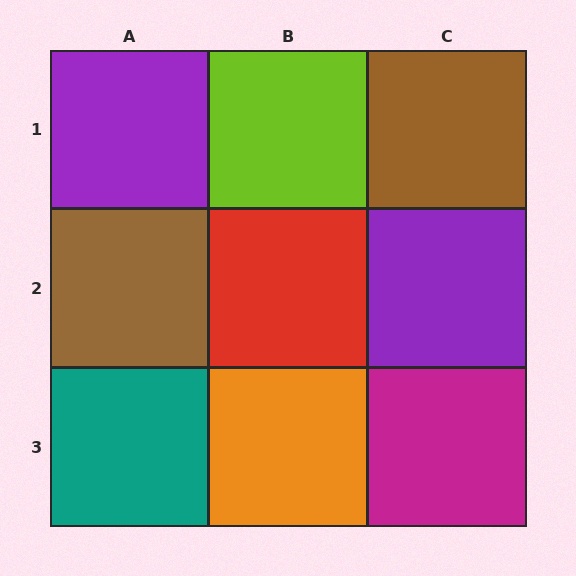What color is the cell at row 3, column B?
Orange.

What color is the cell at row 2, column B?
Red.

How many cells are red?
1 cell is red.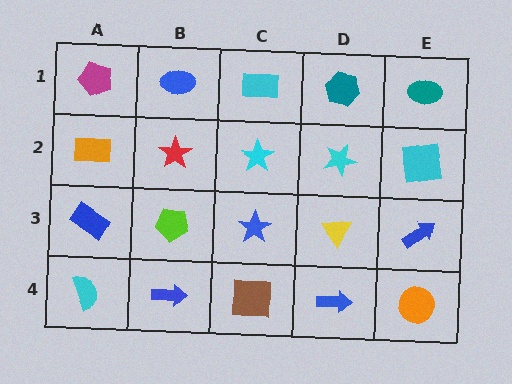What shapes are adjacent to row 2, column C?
A cyan rectangle (row 1, column C), a blue star (row 3, column C), a red star (row 2, column B), a cyan star (row 2, column D).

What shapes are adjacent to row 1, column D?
A cyan star (row 2, column D), a cyan rectangle (row 1, column C), a teal ellipse (row 1, column E).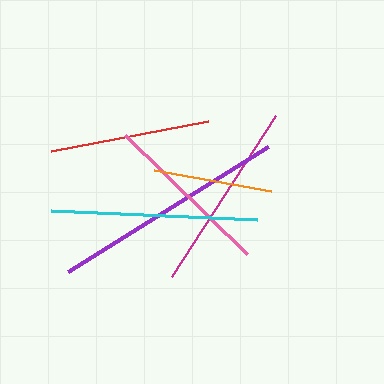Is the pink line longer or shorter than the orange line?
The pink line is longer than the orange line.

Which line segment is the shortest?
The orange line is the shortest at approximately 118 pixels.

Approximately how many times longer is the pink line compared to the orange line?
The pink line is approximately 1.4 times the length of the orange line.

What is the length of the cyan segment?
The cyan segment is approximately 206 pixels long.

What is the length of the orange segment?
The orange segment is approximately 118 pixels long.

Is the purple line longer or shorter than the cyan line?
The purple line is longer than the cyan line.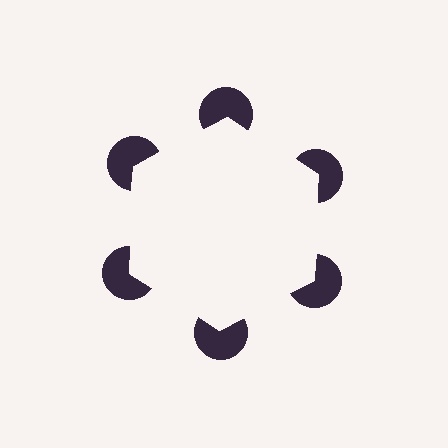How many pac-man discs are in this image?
There are 6 — one at each vertex of the illusory hexagon.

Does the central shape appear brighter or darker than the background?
It typically appears slightly brighter than the background, even though no actual brightness change is drawn.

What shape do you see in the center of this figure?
An illusory hexagon — its edges are inferred from the aligned wedge cuts in the pac-man discs, not physically drawn.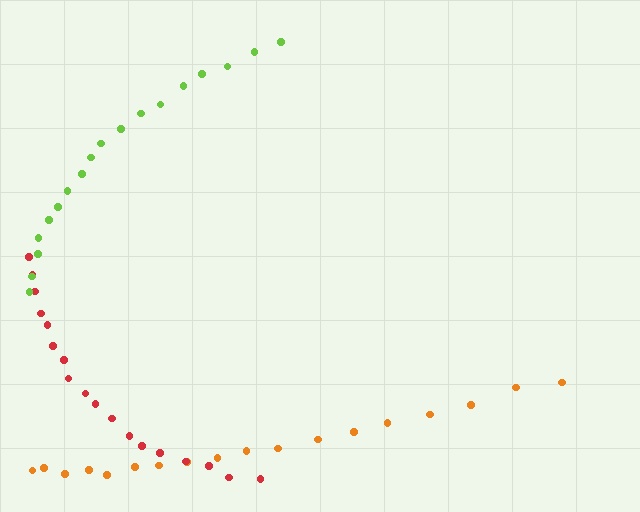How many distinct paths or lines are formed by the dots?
There are 3 distinct paths.